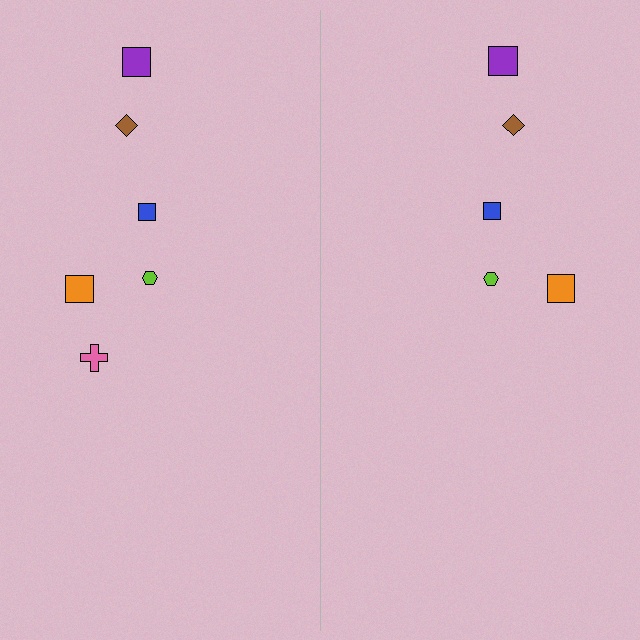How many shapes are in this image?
There are 11 shapes in this image.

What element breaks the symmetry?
A pink cross is missing from the right side.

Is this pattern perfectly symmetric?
No, the pattern is not perfectly symmetric. A pink cross is missing from the right side.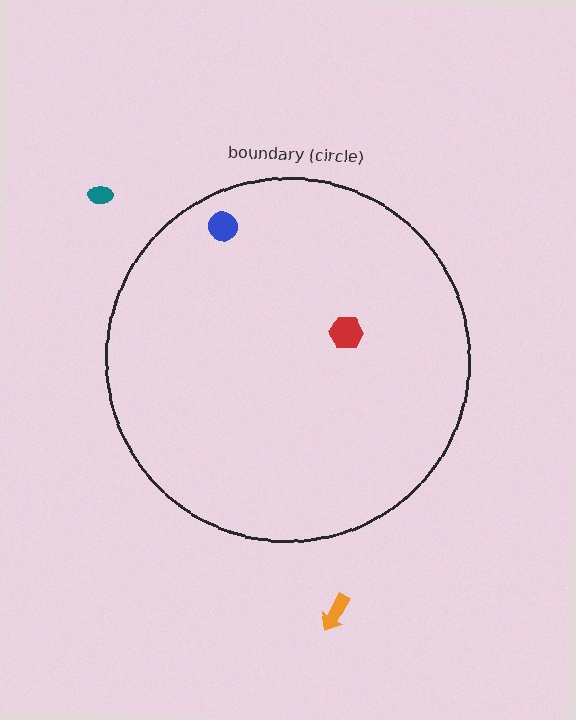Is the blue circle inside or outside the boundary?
Inside.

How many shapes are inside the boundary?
2 inside, 2 outside.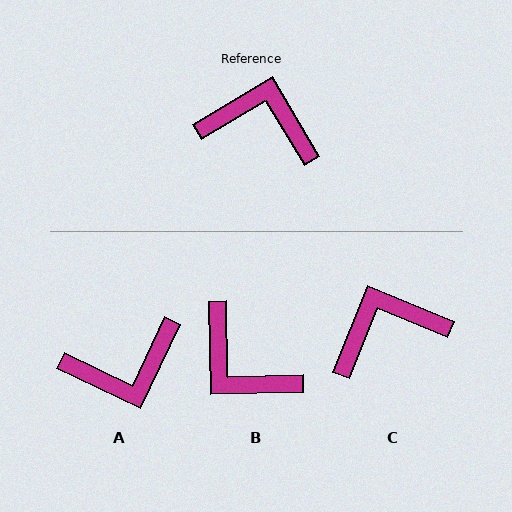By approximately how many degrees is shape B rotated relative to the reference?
Approximately 150 degrees counter-clockwise.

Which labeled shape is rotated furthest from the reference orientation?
B, about 150 degrees away.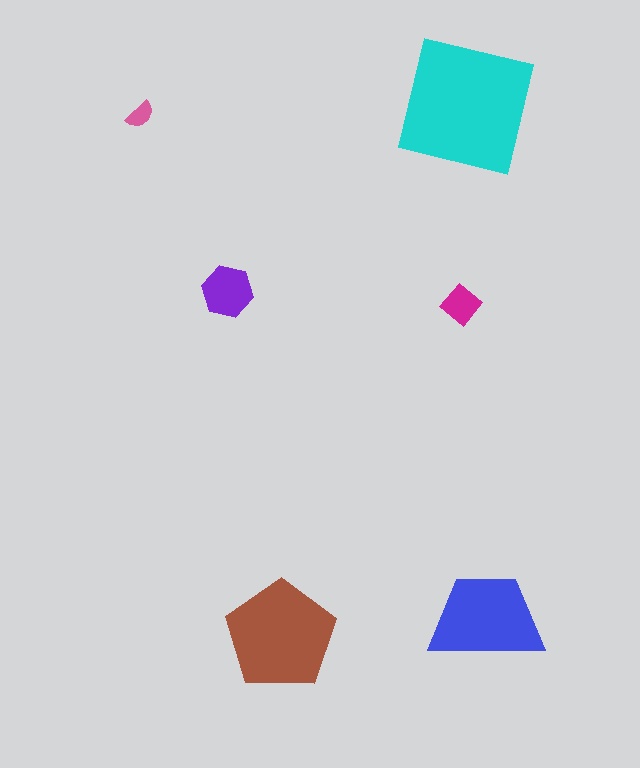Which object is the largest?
The cyan square.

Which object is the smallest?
The pink semicircle.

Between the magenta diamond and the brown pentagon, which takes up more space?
The brown pentagon.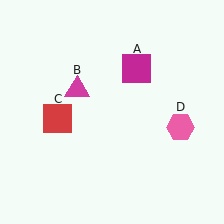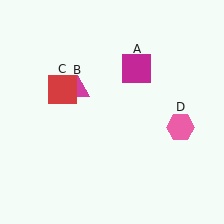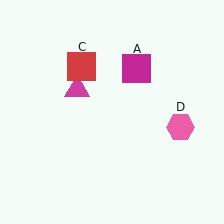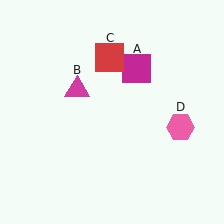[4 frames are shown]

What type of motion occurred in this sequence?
The red square (object C) rotated clockwise around the center of the scene.